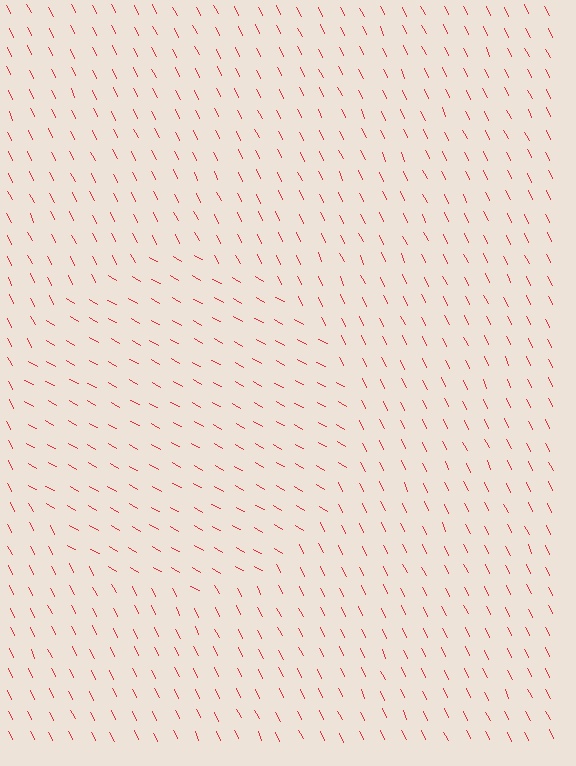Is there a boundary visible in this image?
Yes, there is a texture boundary formed by a change in line orientation.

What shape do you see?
I see a circle.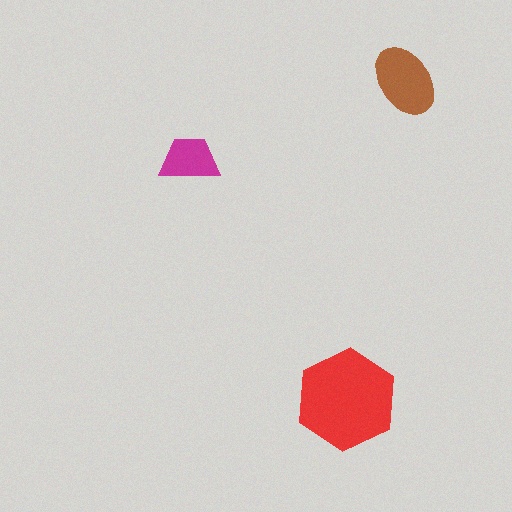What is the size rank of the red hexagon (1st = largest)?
1st.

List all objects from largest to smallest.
The red hexagon, the brown ellipse, the magenta trapezoid.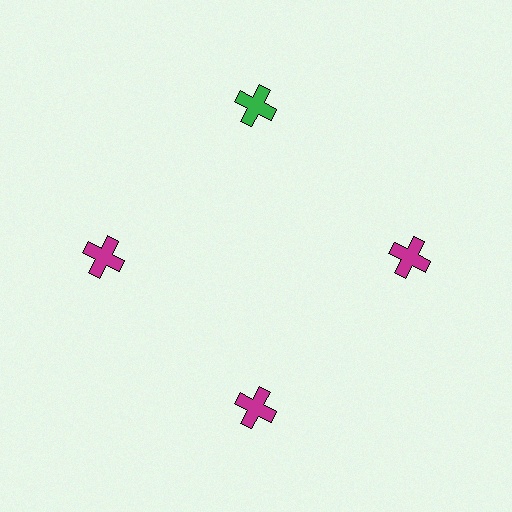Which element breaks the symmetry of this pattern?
The green cross at roughly the 12 o'clock position breaks the symmetry. All other shapes are magenta crosses.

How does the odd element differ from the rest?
It has a different color: green instead of magenta.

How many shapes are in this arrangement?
There are 4 shapes arranged in a ring pattern.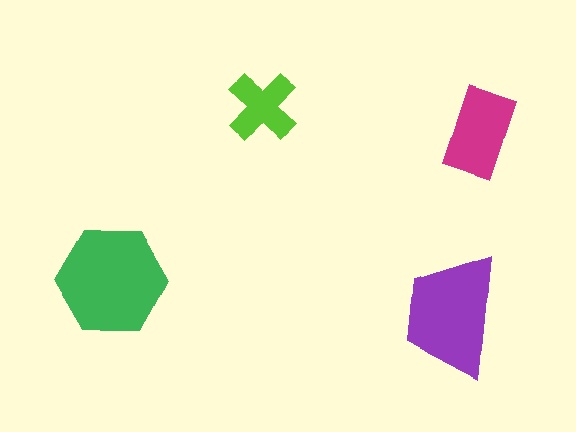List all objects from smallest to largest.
The lime cross, the magenta rectangle, the purple trapezoid, the green hexagon.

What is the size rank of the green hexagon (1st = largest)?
1st.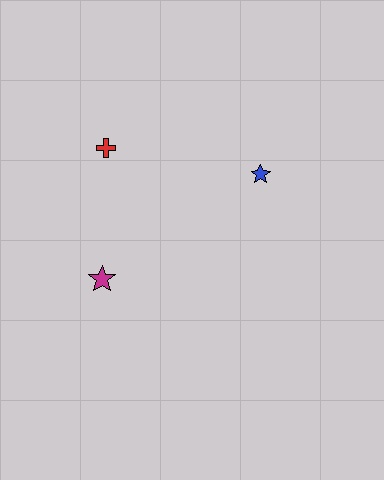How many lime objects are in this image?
There are no lime objects.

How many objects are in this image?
There are 3 objects.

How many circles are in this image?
There are no circles.